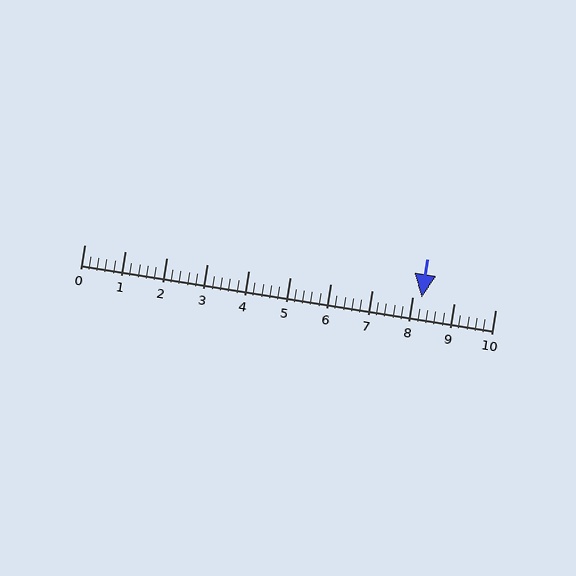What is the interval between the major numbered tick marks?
The major tick marks are spaced 1 units apart.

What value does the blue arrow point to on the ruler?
The blue arrow points to approximately 8.2.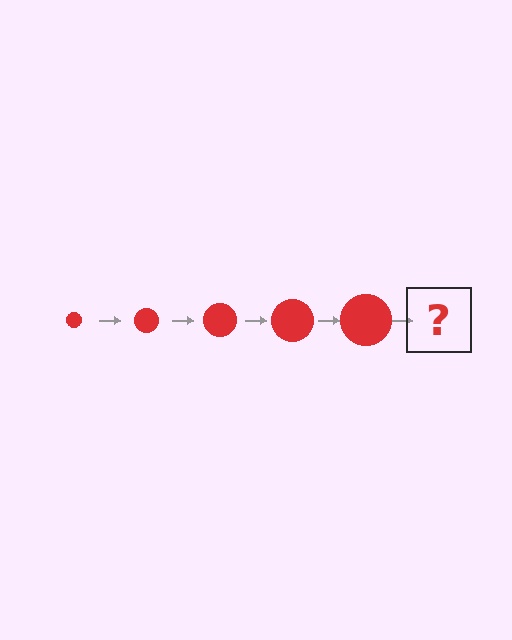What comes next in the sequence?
The next element should be a red circle, larger than the previous one.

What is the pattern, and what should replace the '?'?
The pattern is that the circle gets progressively larger each step. The '?' should be a red circle, larger than the previous one.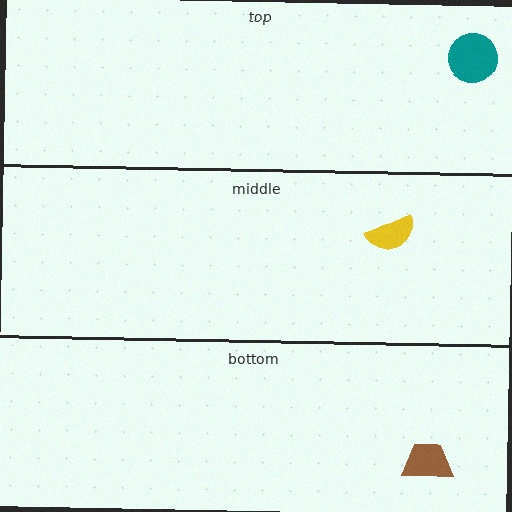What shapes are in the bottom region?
The brown trapezoid.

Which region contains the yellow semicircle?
The middle region.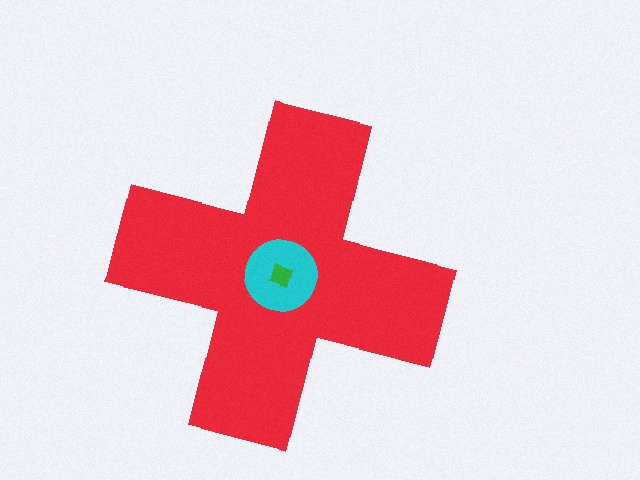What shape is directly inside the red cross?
The cyan circle.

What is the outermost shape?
The red cross.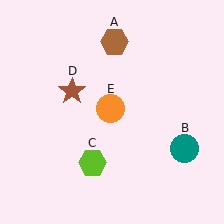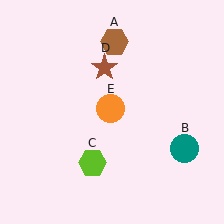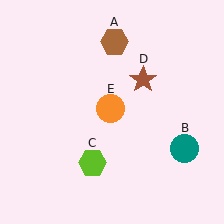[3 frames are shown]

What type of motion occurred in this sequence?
The brown star (object D) rotated clockwise around the center of the scene.